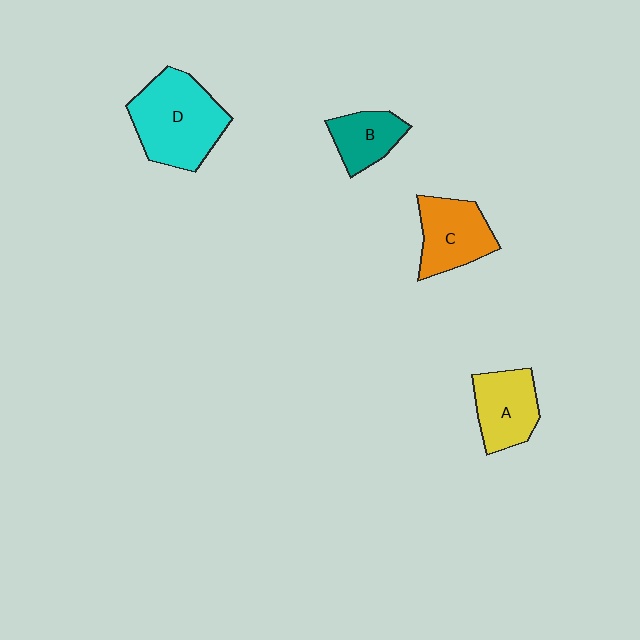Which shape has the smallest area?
Shape B (teal).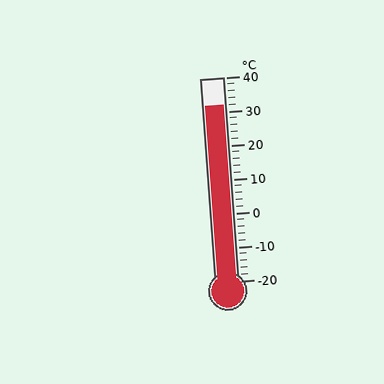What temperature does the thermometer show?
The thermometer shows approximately 32°C.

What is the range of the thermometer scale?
The thermometer scale ranges from -20°C to 40°C.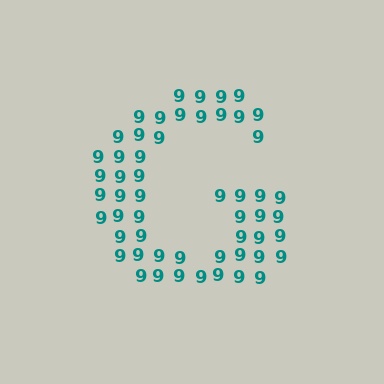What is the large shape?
The large shape is the letter G.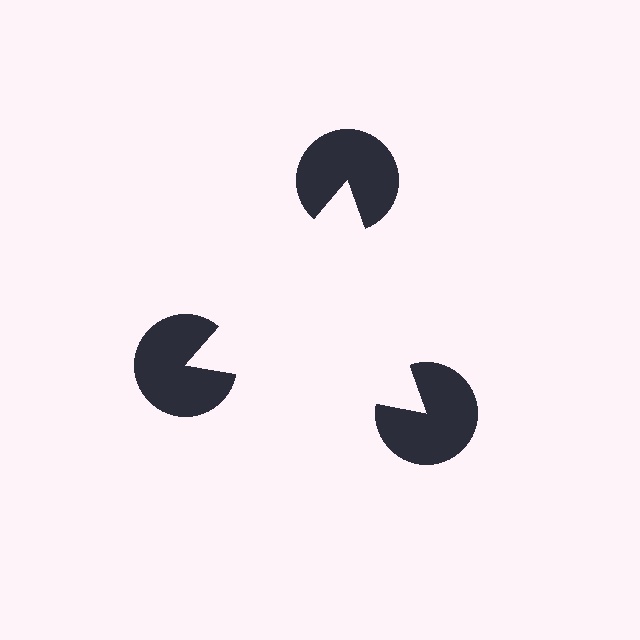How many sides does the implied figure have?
3 sides.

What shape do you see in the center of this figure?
An illusory triangle — its edges are inferred from the aligned wedge cuts in the pac-man discs, not physically drawn.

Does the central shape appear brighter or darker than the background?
It typically appears slightly brighter than the background, even though no actual brightness change is drawn.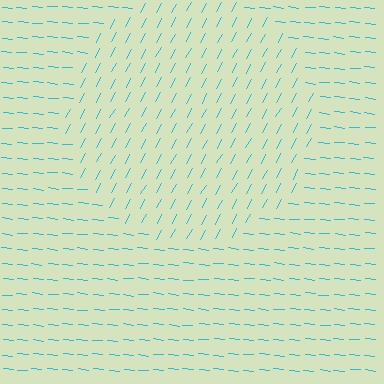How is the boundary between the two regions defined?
The boundary is defined purely by a change in line orientation (approximately 67 degrees difference). All lines are the same color and thickness.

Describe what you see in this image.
The image is filled with small cyan line segments. A circle region in the image has lines oriented differently from the surrounding lines, creating a visible texture boundary.